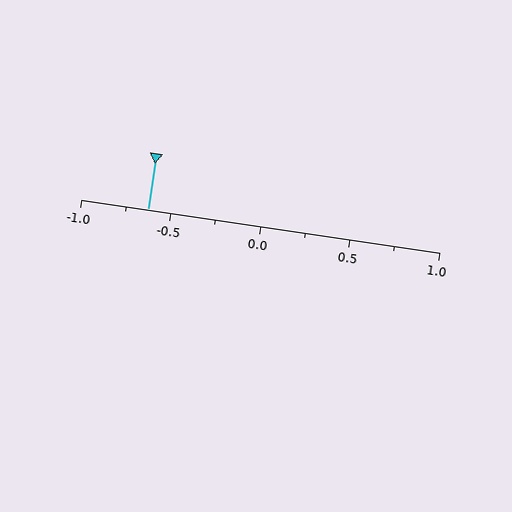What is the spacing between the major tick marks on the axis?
The major ticks are spaced 0.5 apart.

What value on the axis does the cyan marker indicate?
The marker indicates approximately -0.62.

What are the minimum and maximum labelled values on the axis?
The axis runs from -1.0 to 1.0.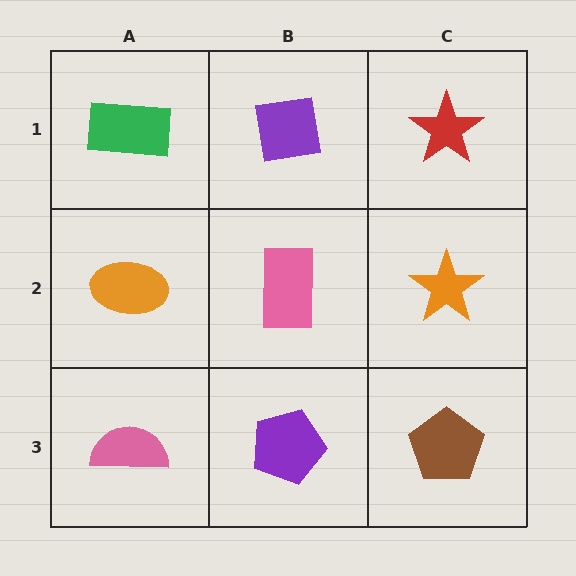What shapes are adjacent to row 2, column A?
A green rectangle (row 1, column A), a pink semicircle (row 3, column A), a pink rectangle (row 2, column B).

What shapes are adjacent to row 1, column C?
An orange star (row 2, column C), a purple square (row 1, column B).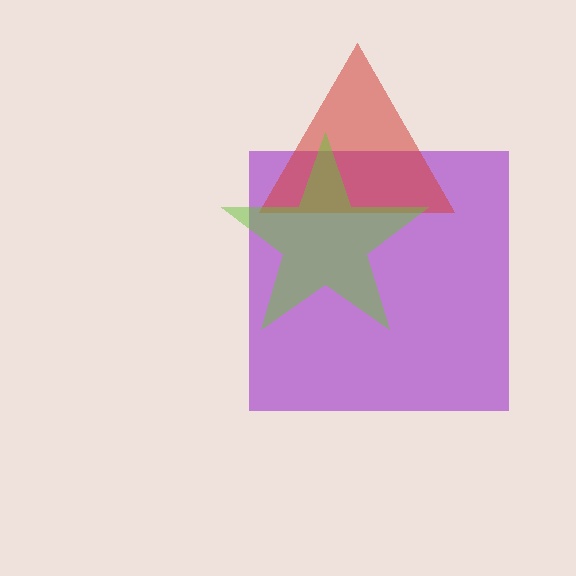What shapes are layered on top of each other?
The layered shapes are: a purple square, a red triangle, a lime star.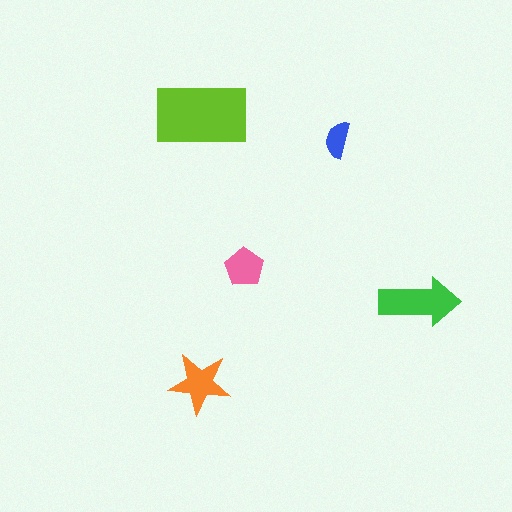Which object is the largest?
The lime rectangle.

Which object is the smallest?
The blue semicircle.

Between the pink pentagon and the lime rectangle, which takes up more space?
The lime rectangle.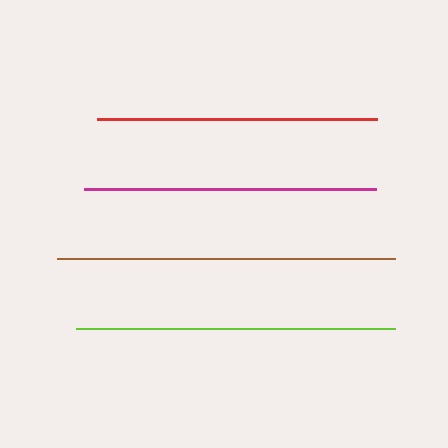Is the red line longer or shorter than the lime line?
The lime line is longer than the red line.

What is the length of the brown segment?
The brown segment is approximately 338 pixels long.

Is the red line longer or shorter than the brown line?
The brown line is longer than the red line.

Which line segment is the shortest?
The red line is the shortest at approximately 280 pixels.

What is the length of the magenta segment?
The magenta segment is approximately 292 pixels long.